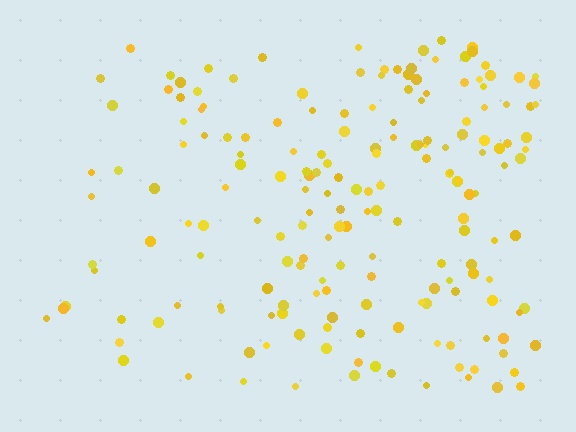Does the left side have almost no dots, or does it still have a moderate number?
Still a moderate number, just noticeably fewer than the right.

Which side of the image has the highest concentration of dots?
The right.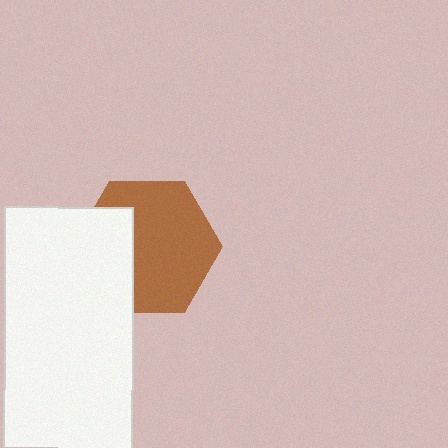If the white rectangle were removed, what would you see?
You would see the complete brown hexagon.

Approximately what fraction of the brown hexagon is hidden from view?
Roughly 33% of the brown hexagon is hidden behind the white rectangle.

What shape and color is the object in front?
The object in front is a white rectangle.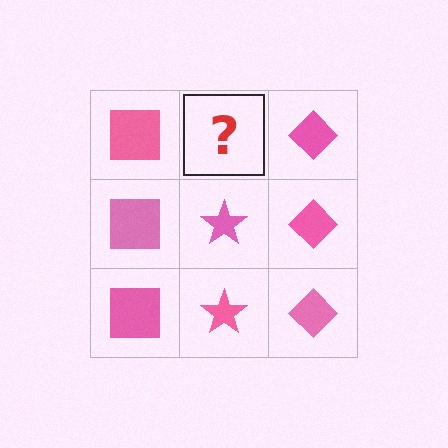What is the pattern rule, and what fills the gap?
The rule is that each column has a consistent shape. The gap should be filled with a pink star.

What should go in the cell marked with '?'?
The missing cell should contain a pink star.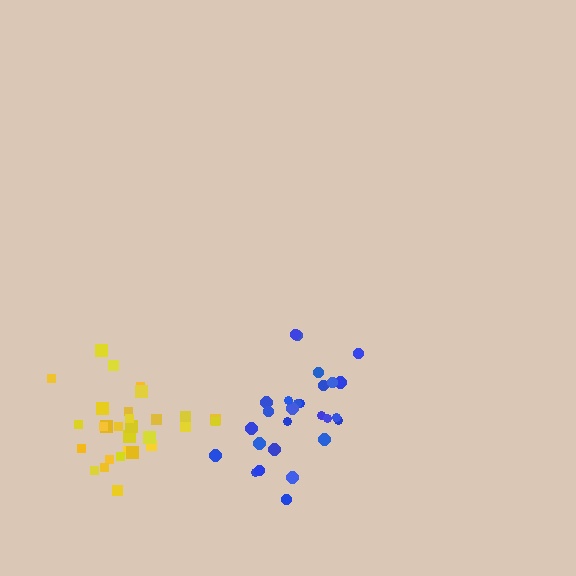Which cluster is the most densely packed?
Yellow.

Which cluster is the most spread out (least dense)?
Blue.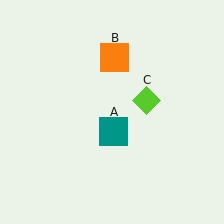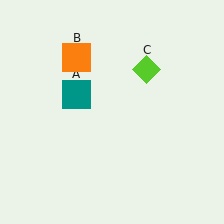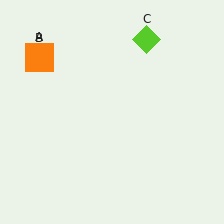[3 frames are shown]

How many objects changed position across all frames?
3 objects changed position: teal square (object A), orange square (object B), lime diamond (object C).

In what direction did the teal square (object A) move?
The teal square (object A) moved up and to the left.